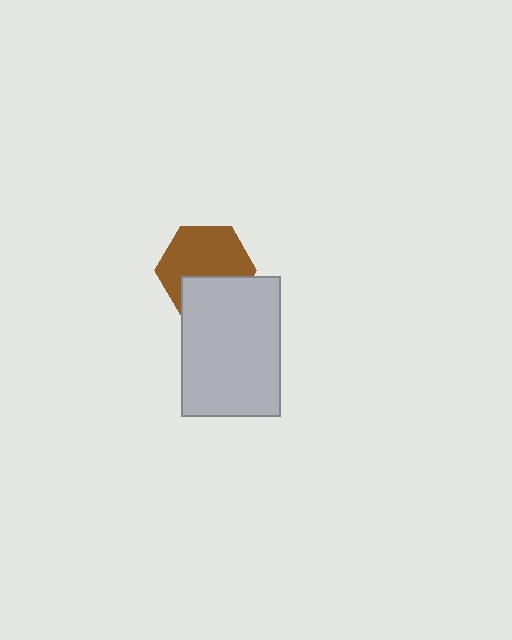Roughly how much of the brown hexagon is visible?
About half of it is visible (roughly 65%).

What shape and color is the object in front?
The object in front is a light gray rectangle.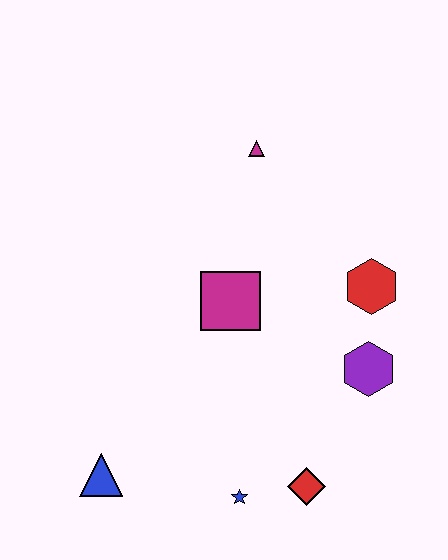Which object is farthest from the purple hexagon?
The blue triangle is farthest from the purple hexagon.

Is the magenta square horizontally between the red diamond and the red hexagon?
No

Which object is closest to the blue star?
The red diamond is closest to the blue star.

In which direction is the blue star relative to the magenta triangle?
The blue star is below the magenta triangle.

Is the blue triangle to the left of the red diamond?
Yes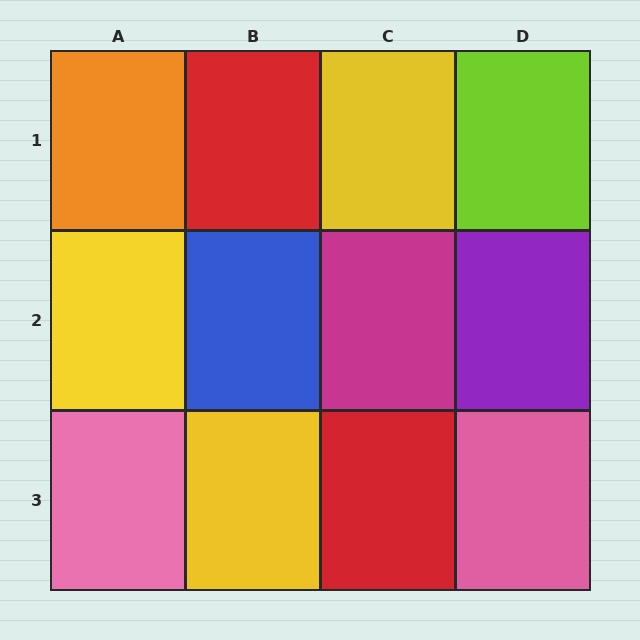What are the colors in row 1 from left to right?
Orange, red, yellow, lime.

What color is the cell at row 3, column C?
Red.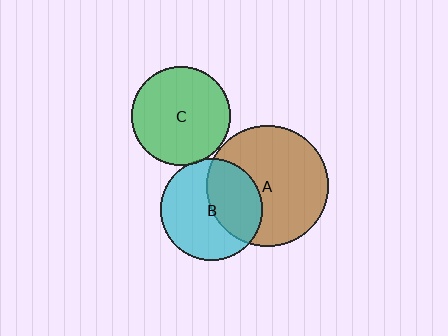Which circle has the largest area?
Circle A (brown).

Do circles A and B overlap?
Yes.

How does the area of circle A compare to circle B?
Approximately 1.4 times.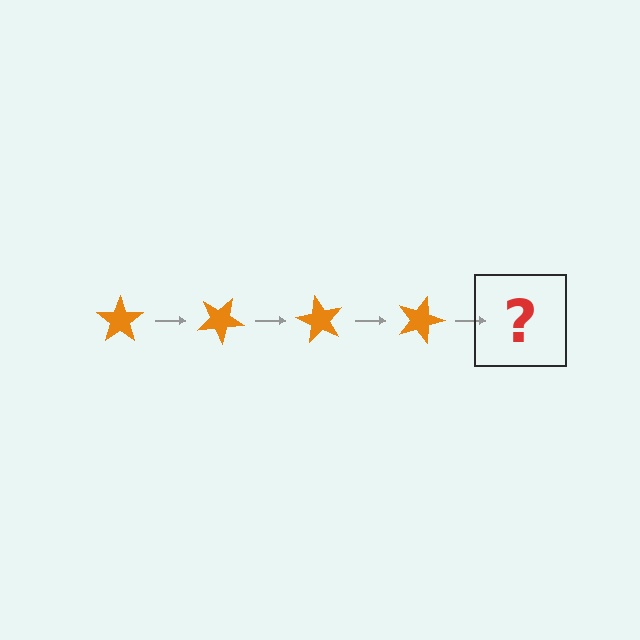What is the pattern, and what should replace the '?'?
The pattern is that the star rotates 30 degrees each step. The '?' should be an orange star rotated 120 degrees.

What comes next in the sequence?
The next element should be an orange star rotated 120 degrees.